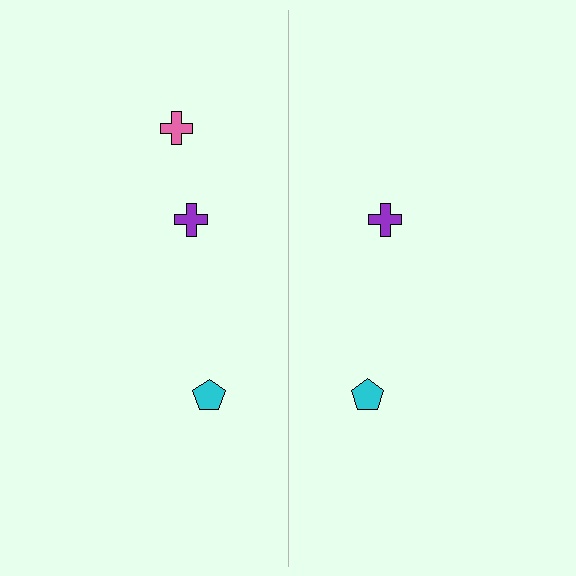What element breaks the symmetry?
A pink cross is missing from the right side.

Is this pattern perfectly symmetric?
No, the pattern is not perfectly symmetric. A pink cross is missing from the right side.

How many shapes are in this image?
There are 5 shapes in this image.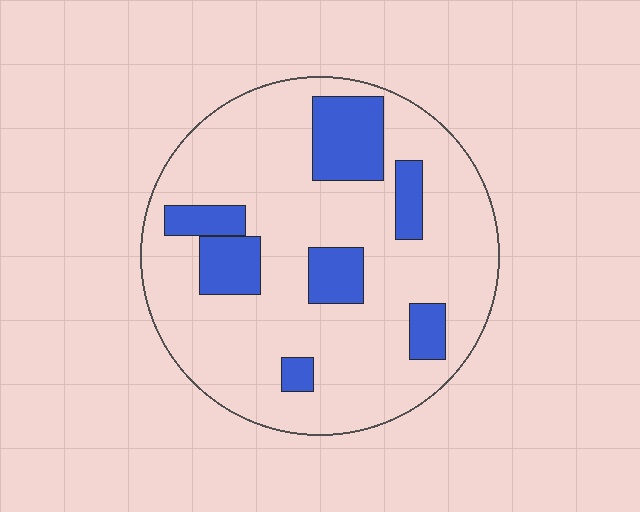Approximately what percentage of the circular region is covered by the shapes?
Approximately 20%.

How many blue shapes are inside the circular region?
7.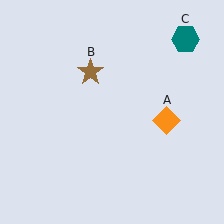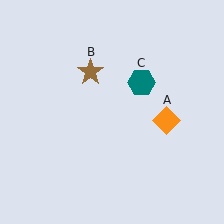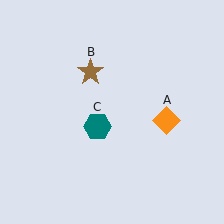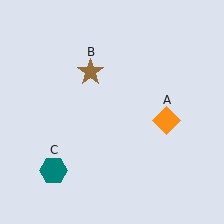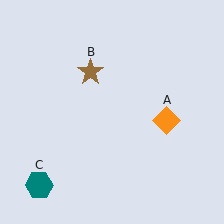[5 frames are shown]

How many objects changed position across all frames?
1 object changed position: teal hexagon (object C).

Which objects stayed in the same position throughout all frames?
Orange diamond (object A) and brown star (object B) remained stationary.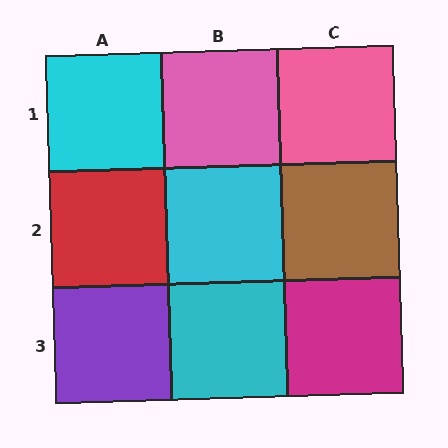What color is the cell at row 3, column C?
Magenta.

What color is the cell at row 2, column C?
Brown.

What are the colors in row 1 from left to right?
Cyan, pink, pink.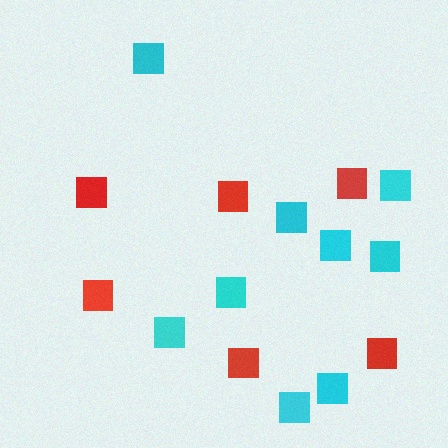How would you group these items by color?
There are 2 groups: one group of red squares (6) and one group of cyan squares (9).